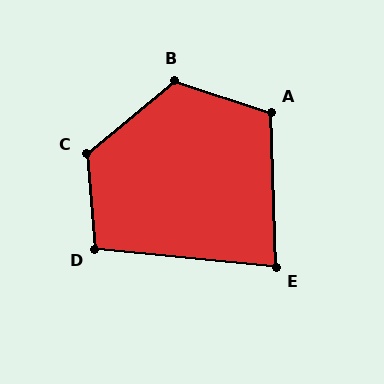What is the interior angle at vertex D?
Approximately 101 degrees (obtuse).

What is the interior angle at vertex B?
Approximately 123 degrees (obtuse).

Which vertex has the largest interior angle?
C, at approximately 124 degrees.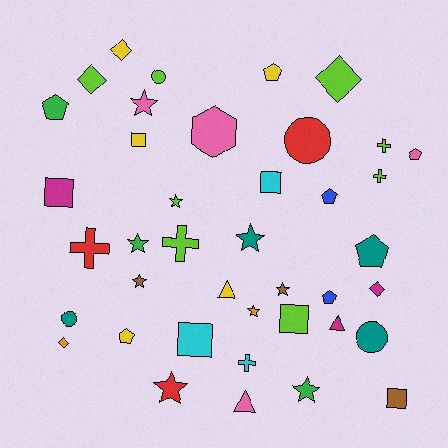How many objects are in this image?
There are 40 objects.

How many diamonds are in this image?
There are 5 diamonds.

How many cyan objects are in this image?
There are 3 cyan objects.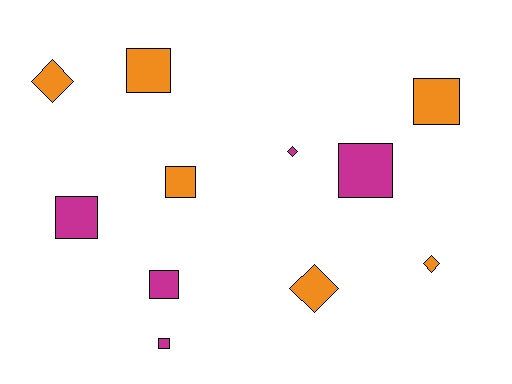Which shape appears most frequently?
Square, with 7 objects.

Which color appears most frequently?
Orange, with 6 objects.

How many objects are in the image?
There are 11 objects.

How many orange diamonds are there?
There are 3 orange diamonds.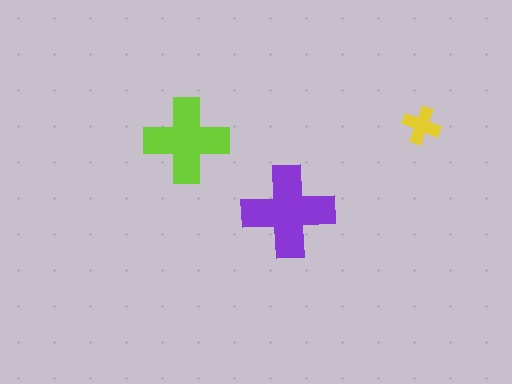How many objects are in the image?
There are 3 objects in the image.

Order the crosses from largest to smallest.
the purple one, the lime one, the yellow one.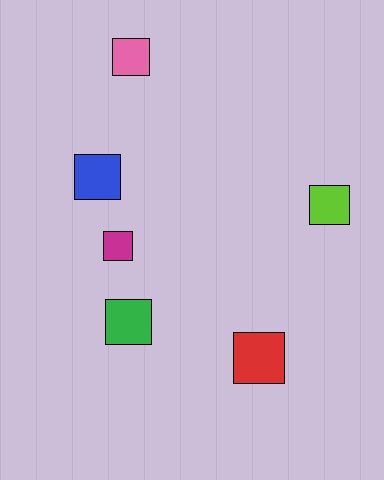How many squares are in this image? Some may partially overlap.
There are 6 squares.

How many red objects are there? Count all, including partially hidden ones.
There is 1 red object.